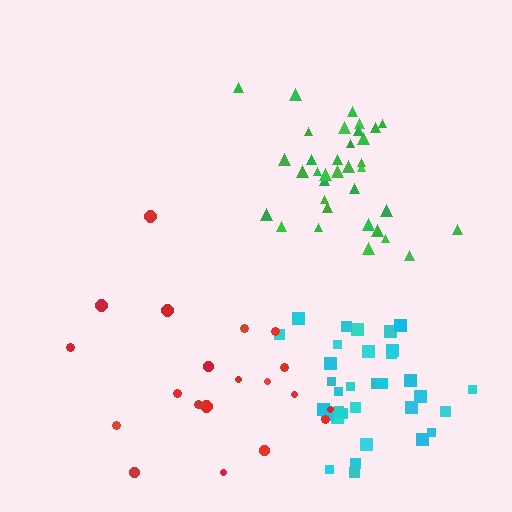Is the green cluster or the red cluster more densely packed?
Green.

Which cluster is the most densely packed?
Green.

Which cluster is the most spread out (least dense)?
Red.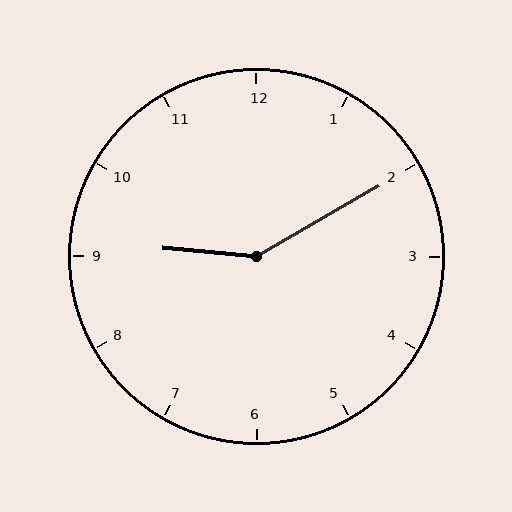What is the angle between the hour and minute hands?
Approximately 145 degrees.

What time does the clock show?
9:10.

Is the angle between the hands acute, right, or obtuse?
It is obtuse.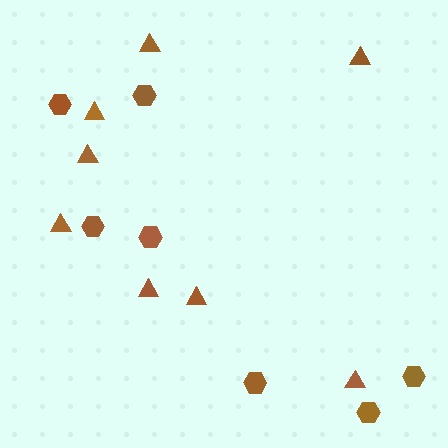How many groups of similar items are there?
There are 2 groups: one group of triangles (8) and one group of hexagons (7).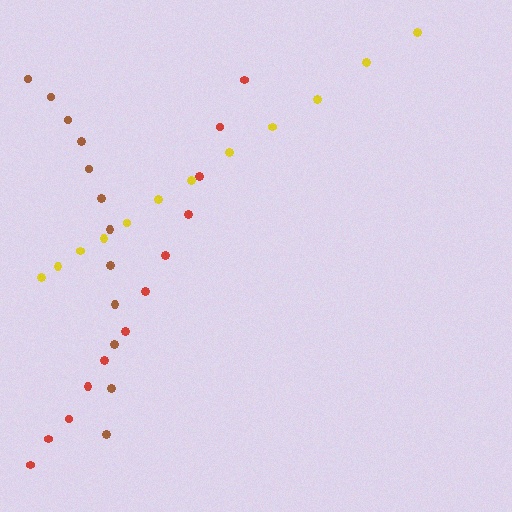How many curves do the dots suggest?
There are 3 distinct paths.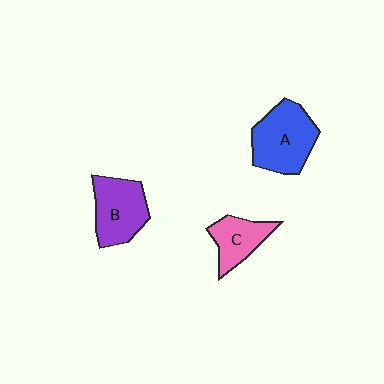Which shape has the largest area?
Shape A (blue).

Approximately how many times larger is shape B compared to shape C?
Approximately 1.4 times.